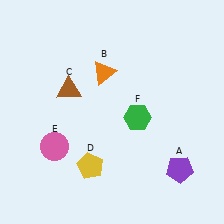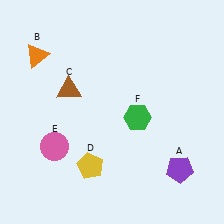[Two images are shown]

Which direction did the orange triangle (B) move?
The orange triangle (B) moved left.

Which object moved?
The orange triangle (B) moved left.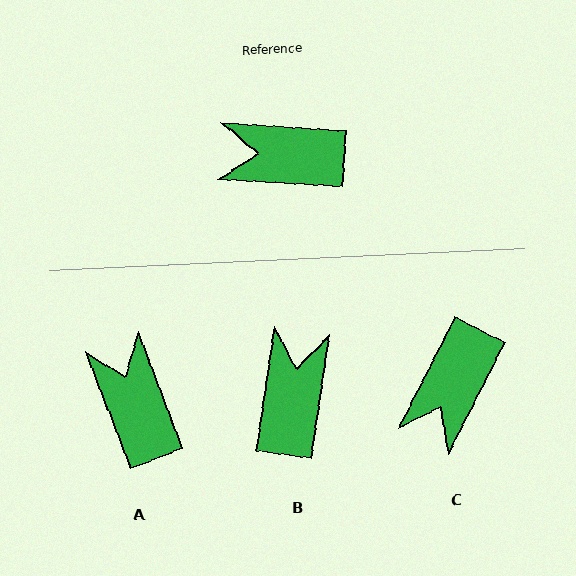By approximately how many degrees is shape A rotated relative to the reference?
Approximately 65 degrees clockwise.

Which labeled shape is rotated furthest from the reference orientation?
B, about 95 degrees away.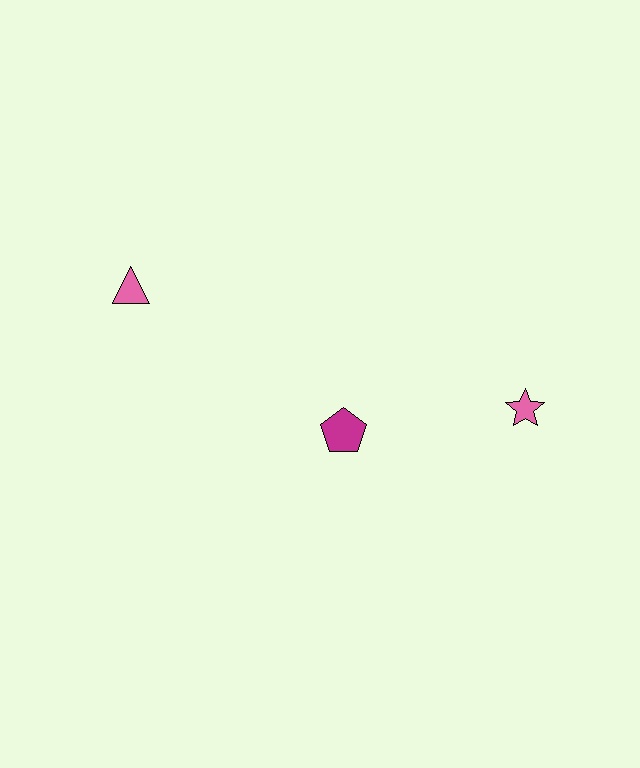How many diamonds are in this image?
There are no diamonds.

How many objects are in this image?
There are 3 objects.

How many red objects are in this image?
There are no red objects.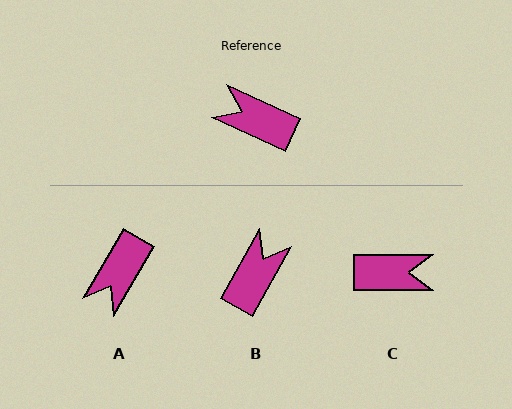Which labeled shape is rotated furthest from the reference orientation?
C, about 155 degrees away.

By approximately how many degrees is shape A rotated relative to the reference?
Approximately 84 degrees counter-clockwise.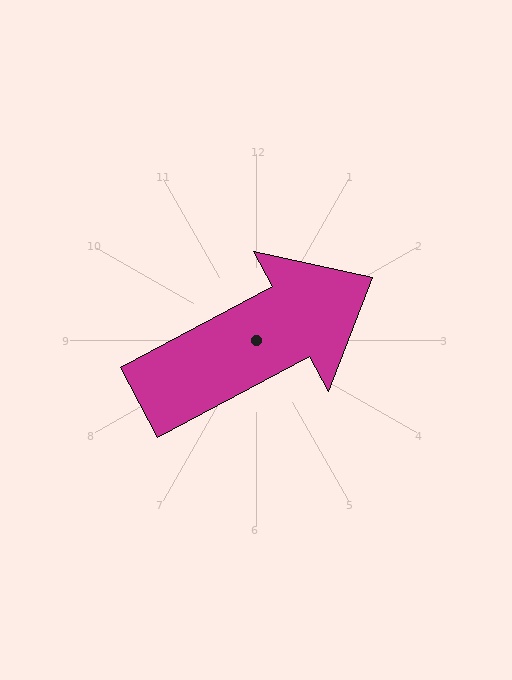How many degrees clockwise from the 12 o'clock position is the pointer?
Approximately 62 degrees.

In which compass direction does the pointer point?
Northeast.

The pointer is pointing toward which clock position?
Roughly 2 o'clock.